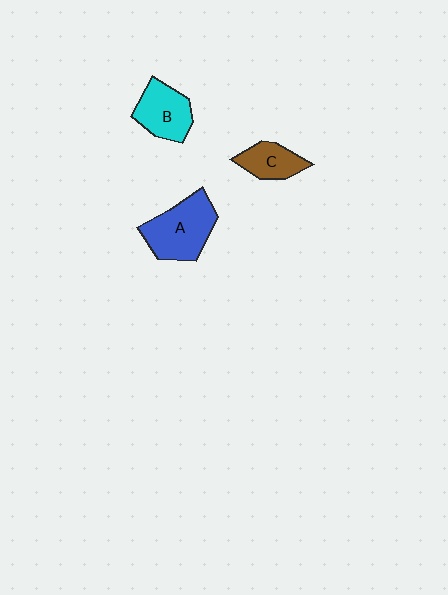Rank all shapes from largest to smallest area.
From largest to smallest: A (blue), B (cyan), C (brown).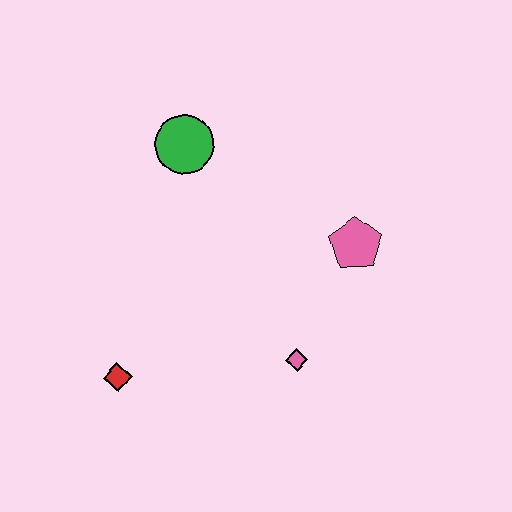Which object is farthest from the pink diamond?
The green circle is farthest from the pink diamond.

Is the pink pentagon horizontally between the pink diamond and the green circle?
No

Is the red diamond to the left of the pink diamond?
Yes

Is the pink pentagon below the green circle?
Yes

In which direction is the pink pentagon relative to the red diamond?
The pink pentagon is to the right of the red diamond.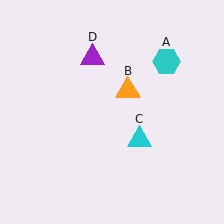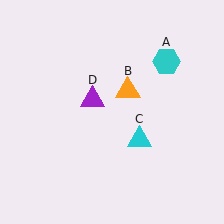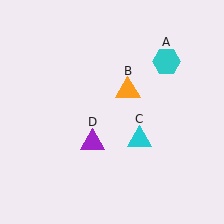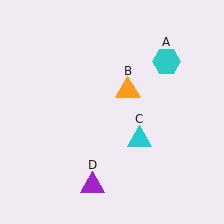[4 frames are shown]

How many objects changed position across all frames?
1 object changed position: purple triangle (object D).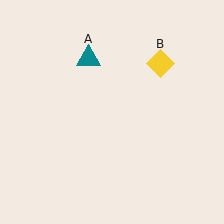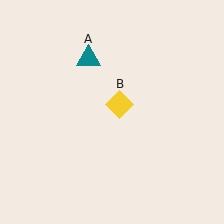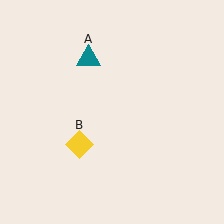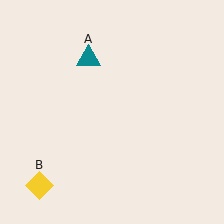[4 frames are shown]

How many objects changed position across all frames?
1 object changed position: yellow diamond (object B).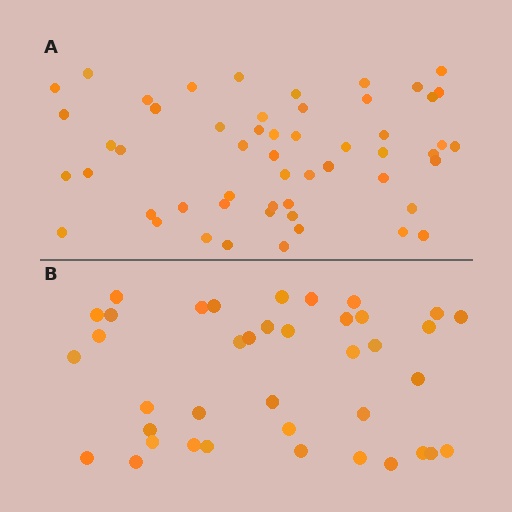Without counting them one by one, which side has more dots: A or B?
Region A (the top region) has more dots.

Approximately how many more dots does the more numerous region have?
Region A has approximately 15 more dots than region B.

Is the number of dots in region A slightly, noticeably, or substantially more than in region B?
Region A has noticeably more, but not dramatically so. The ratio is roughly 1.4 to 1.